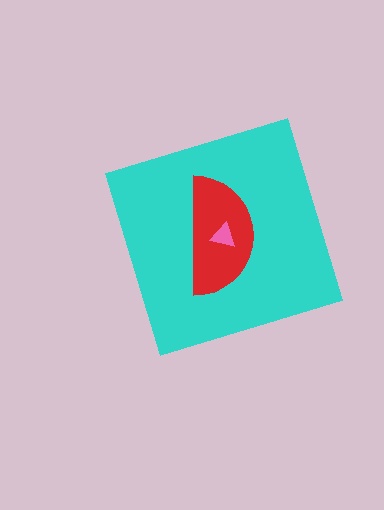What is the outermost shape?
The cyan diamond.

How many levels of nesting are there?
3.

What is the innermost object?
The pink triangle.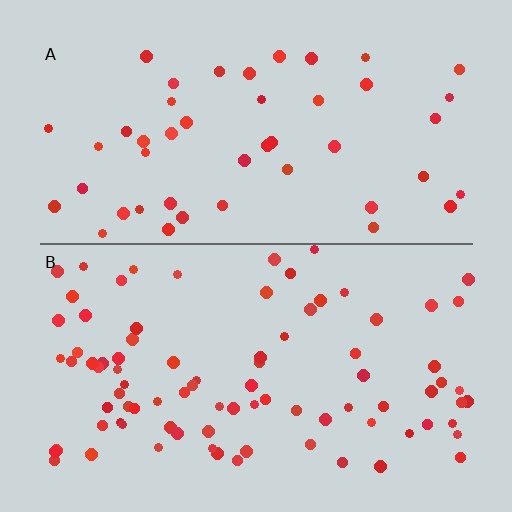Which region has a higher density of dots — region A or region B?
B (the bottom).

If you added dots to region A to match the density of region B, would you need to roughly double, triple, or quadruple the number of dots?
Approximately double.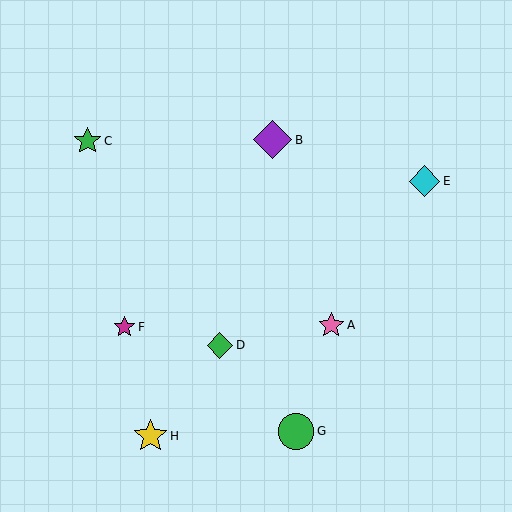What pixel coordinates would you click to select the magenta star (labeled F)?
Click at (124, 327) to select the magenta star F.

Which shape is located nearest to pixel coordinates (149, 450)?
The yellow star (labeled H) at (150, 436) is nearest to that location.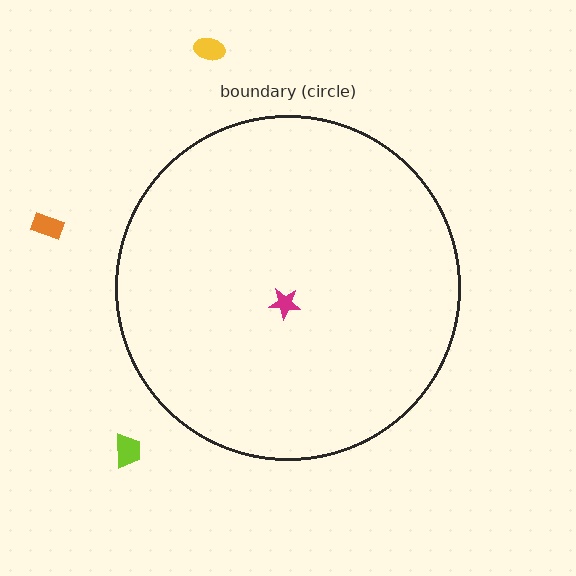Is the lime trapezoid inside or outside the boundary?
Outside.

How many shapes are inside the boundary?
1 inside, 3 outside.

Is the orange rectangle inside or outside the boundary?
Outside.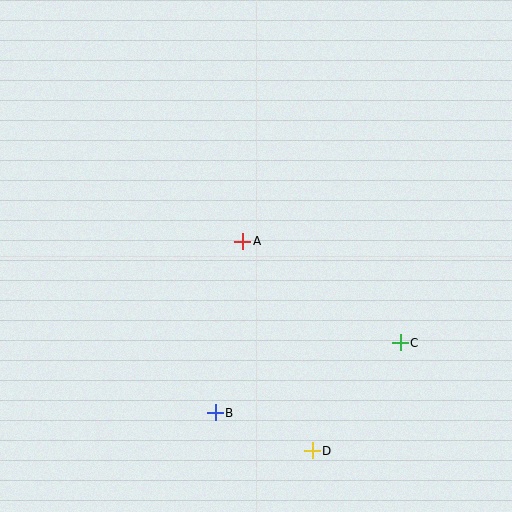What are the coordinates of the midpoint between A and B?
The midpoint between A and B is at (229, 327).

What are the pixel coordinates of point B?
Point B is at (215, 413).